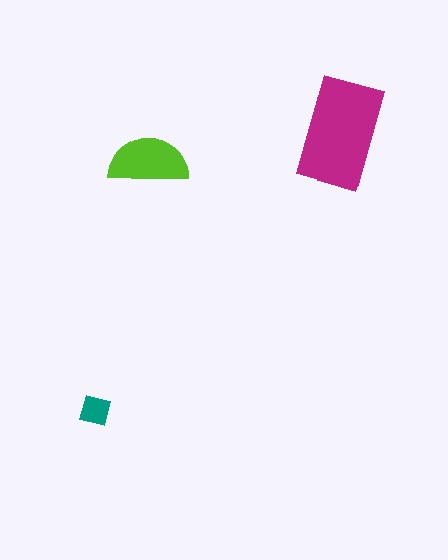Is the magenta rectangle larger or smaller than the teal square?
Larger.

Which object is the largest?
The magenta rectangle.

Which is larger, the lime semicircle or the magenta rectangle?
The magenta rectangle.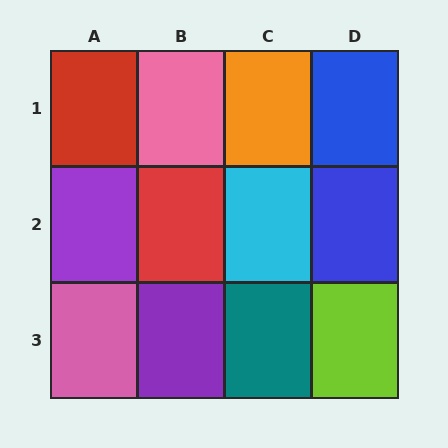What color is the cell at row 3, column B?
Purple.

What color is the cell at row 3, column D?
Lime.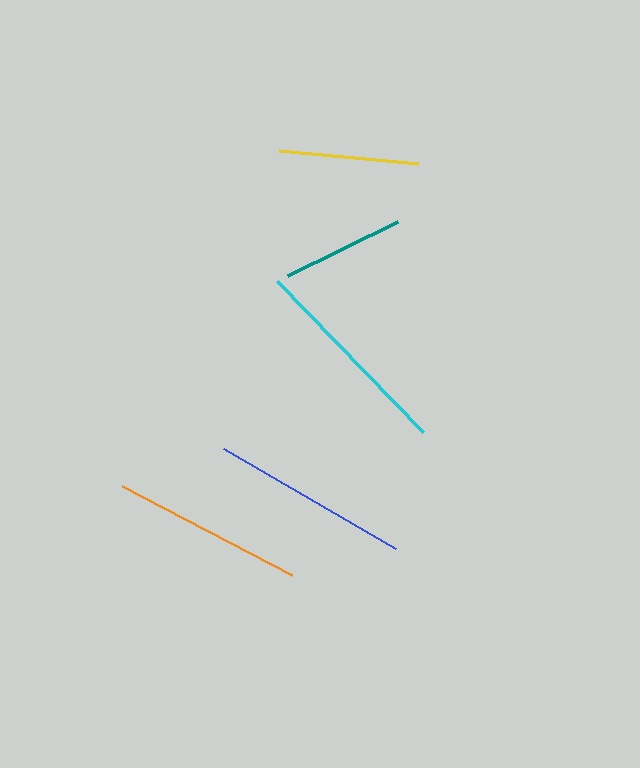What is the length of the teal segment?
The teal segment is approximately 123 pixels long.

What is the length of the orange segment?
The orange segment is approximately 192 pixels long.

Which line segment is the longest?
The cyan line is the longest at approximately 209 pixels.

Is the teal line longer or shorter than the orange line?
The orange line is longer than the teal line.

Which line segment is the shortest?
The teal line is the shortest at approximately 123 pixels.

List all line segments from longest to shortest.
From longest to shortest: cyan, blue, orange, yellow, teal.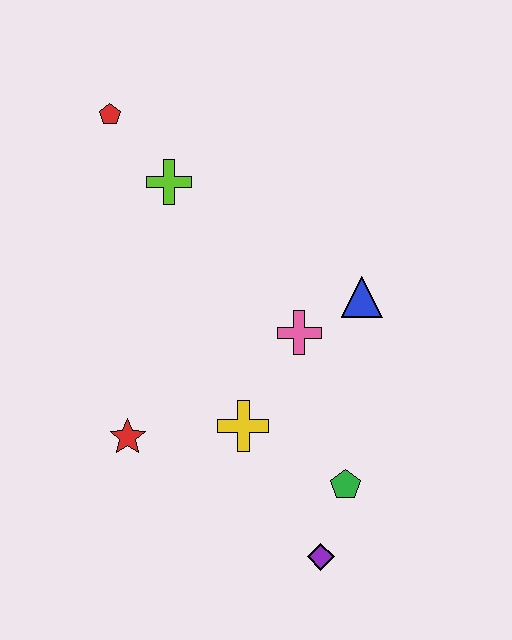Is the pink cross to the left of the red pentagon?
No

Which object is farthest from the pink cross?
The red pentagon is farthest from the pink cross.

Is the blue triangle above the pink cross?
Yes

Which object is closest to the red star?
The yellow cross is closest to the red star.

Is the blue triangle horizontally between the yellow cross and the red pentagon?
No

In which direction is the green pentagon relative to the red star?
The green pentagon is to the right of the red star.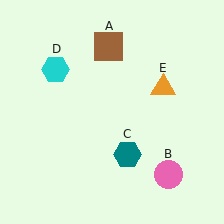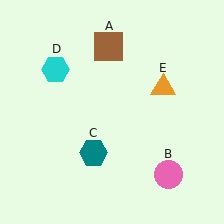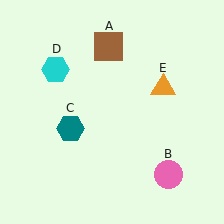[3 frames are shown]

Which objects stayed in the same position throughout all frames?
Brown square (object A) and pink circle (object B) and cyan hexagon (object D) and orange triangle (object E) remained stationary.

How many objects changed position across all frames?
1 object changed position: teal hexagon (object C).